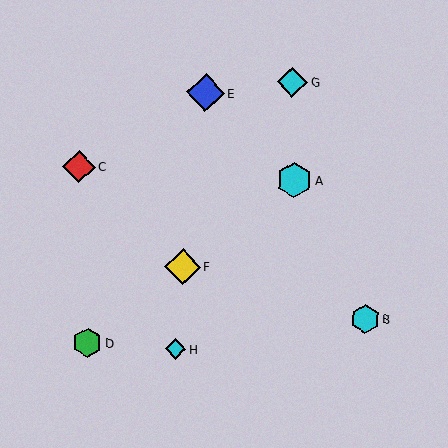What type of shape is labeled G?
Shape G is a cyan diamond.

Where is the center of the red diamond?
The center of the red diamond is at (79, 167).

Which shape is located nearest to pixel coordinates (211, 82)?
The blue diamond (labeled E) at (206, 93) is nearest to that location.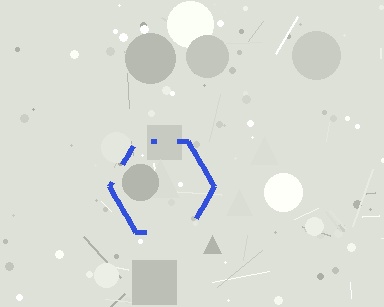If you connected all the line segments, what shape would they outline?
They would outline a hexagon.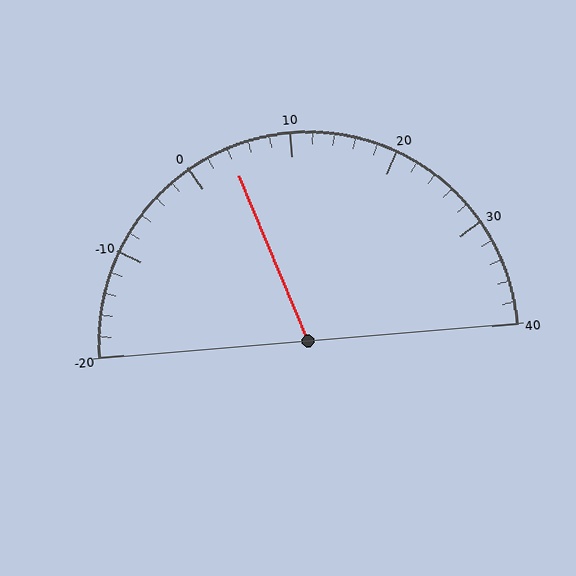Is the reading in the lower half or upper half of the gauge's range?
The reading is in the lower half of the range (-20 to 40).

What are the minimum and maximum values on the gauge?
The gauge ranges from -20 to 40.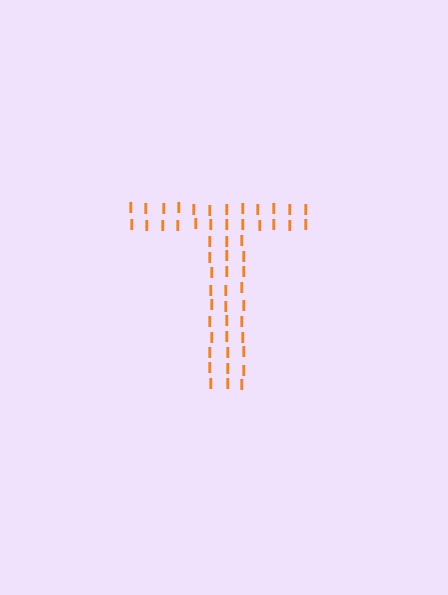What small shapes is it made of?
It is made of small letter I's.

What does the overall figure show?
The overall figure shows the letter T.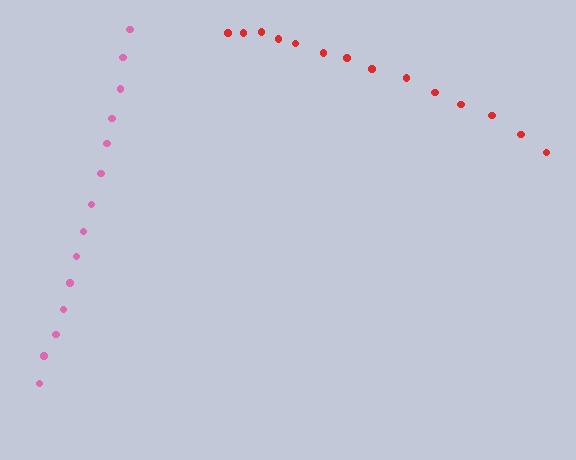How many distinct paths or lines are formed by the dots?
There are 2 distinct paths.